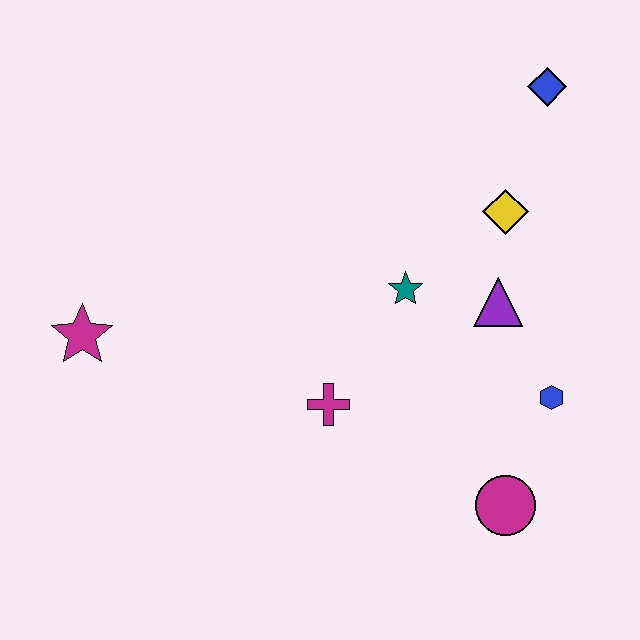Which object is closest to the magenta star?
The magenta cross is closest to the magenta star.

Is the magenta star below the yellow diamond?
Yes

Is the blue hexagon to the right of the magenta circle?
Yes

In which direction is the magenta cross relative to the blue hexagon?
The magenta cross is to the left of the blue hexagon.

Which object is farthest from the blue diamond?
The magenta star is farthest from the blue diamond.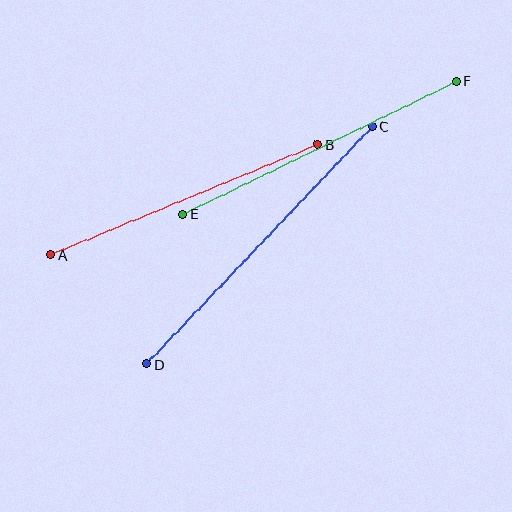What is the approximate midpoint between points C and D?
The midpoint is at approximately (260, 245) pixels.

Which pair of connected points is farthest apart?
Points C and D are farthest apart.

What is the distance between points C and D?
The distance is approximately 328 pixels.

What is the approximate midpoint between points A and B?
The midpoint is at approximately (184, 200) pixels.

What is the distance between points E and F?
The distance is approximately 304 pixels.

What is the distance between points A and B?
The distance is approximately 289 pixels.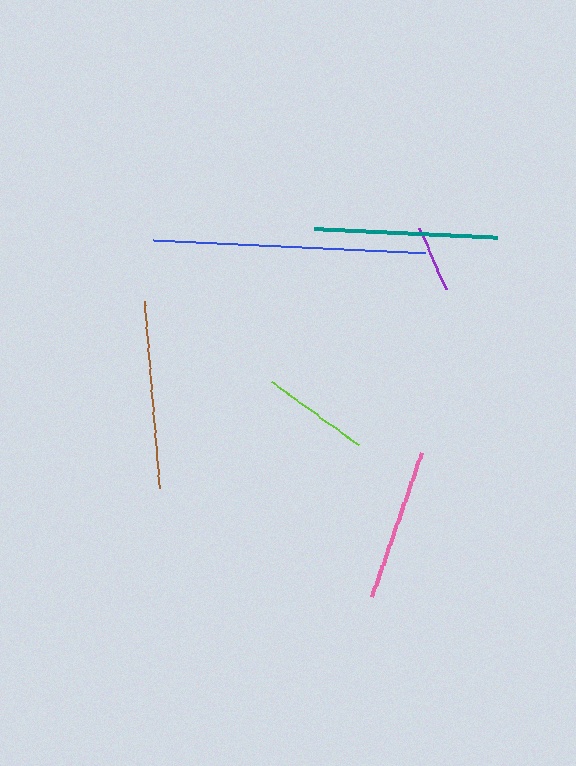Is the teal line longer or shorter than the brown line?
The brown line is longer than the teal line.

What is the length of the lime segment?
The lime segment is approximately 108 pixels long.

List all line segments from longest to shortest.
From longest to shortest: blue, brown, teal, pink, lime, purple.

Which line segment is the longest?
The blue line is the longest at approximately 273 pixels.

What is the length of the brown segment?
The brown segment is approximately 188 pixels long.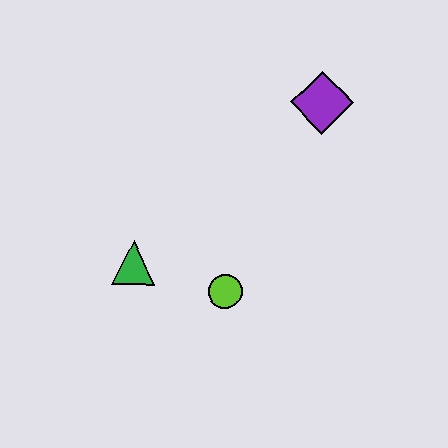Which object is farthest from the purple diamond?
The green triangle is farthest from the purple diamond.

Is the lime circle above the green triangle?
No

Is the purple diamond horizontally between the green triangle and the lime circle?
No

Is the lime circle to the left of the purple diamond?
Yes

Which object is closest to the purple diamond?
The lime circle is closest to the purple diamond.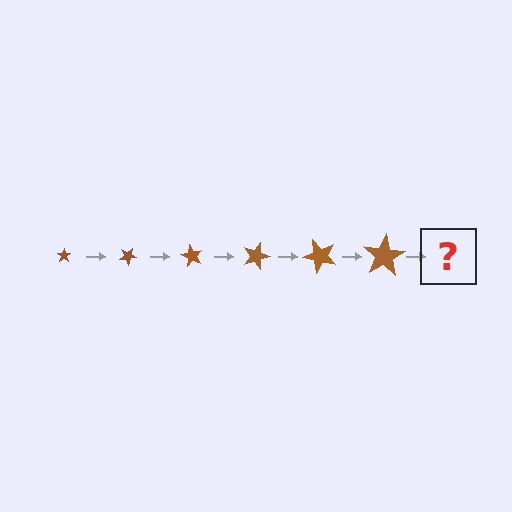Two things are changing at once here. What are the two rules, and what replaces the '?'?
The two rules are that the star grows larger each step and it rotates 30 degrees each step. The '?' should be a star, larger than the previous one and rotated 180 degrees from the start.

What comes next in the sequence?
The next element should be a star, larger than the previous one and rotated 180 degrees from the start.